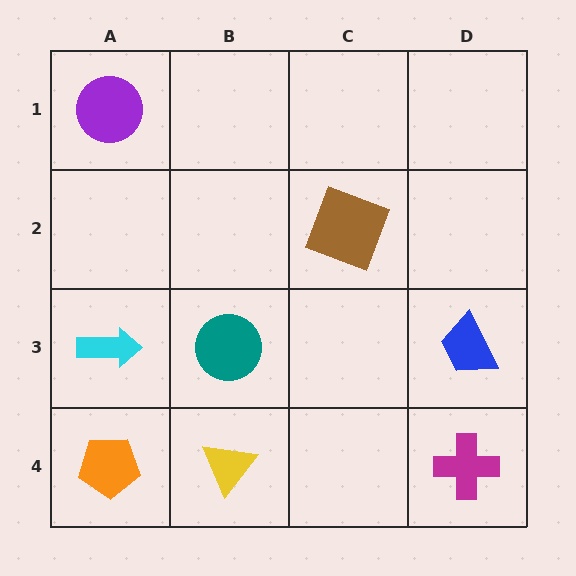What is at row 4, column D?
A magenta cross.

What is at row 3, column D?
A blue trapezoid.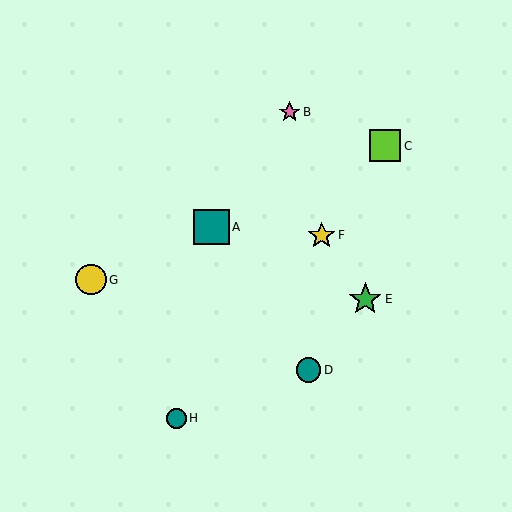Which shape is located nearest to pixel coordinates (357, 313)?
The green star (labeled E) at (365, 299) is nearest to that location.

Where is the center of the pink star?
The center of the pink star is at (290, 112).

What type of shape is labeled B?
Shape B is a pink star.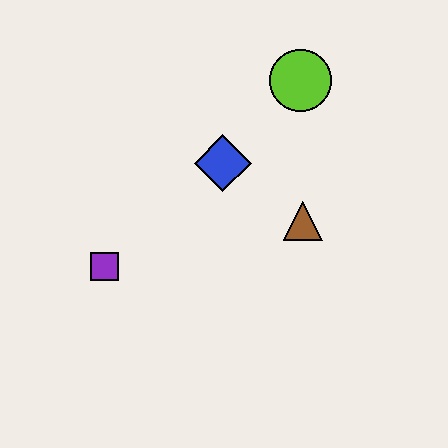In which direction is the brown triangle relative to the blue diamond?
The brown triangle is to the right of the blue diamond.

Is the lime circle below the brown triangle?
No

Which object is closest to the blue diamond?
The brown triangle is closest to the blue diamond.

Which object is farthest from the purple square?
The lime circle is farthest from the purple square.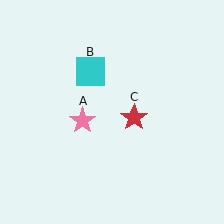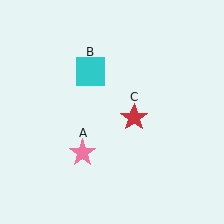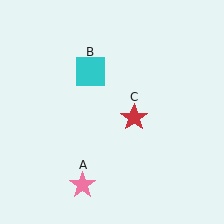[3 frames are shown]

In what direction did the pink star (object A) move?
The pink star (object A) moved down.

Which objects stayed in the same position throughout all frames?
Cyan square (object B) and red star (object C) remained stationary.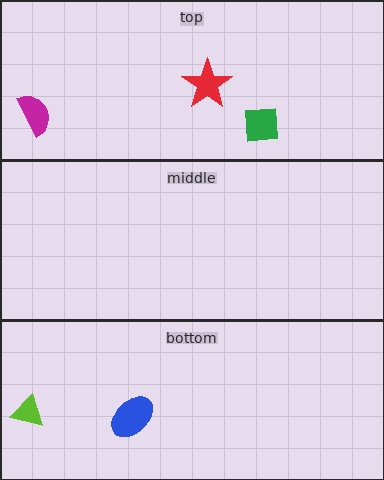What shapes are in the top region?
The red star, the green square, the magenta semicircle.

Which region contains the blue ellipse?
The bottom region.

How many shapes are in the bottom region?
2.